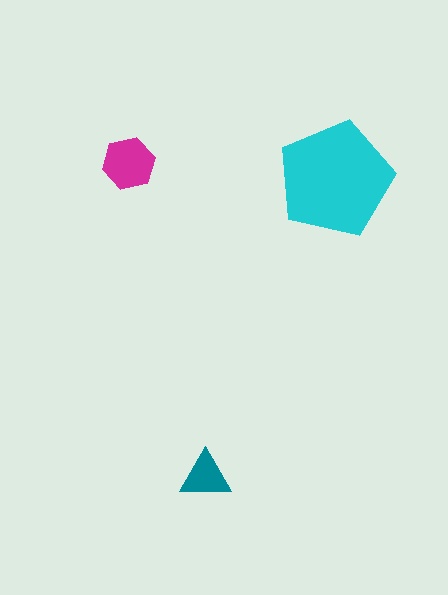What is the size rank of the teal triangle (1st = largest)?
3rd.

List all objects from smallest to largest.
The teal triangle, the magenta hexagon, the cyan pentagon.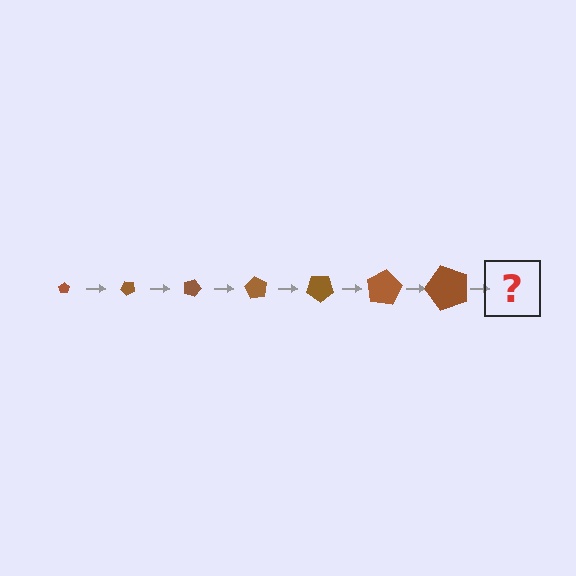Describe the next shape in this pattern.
It should be a pentagon, larger than the previous one and rotated 315 degrees from the start.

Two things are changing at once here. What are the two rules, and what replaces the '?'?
The two rules are that the pentagon grows larger each step and it rotates 45 degrees each step. The '?' should be a pentagon, larger than the previous one and rotated 315 degrees from the start.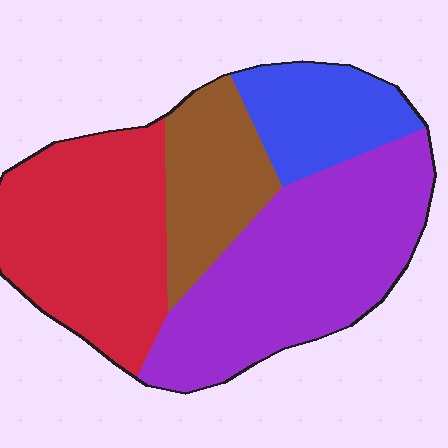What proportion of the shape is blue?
Blue takes up about one sixth (1/6) of the shape.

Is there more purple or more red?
Purple.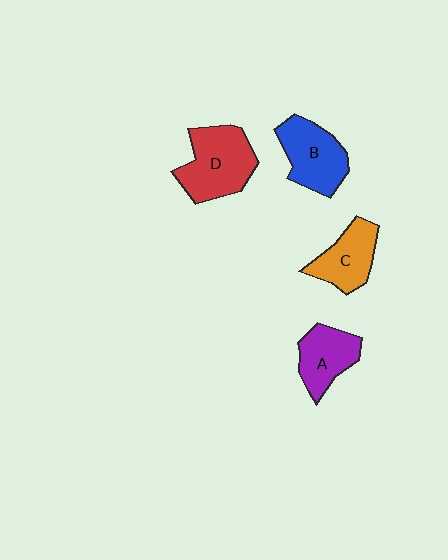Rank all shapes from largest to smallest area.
From largest to smallest: D (red), B (blue), C (orange), A (purple).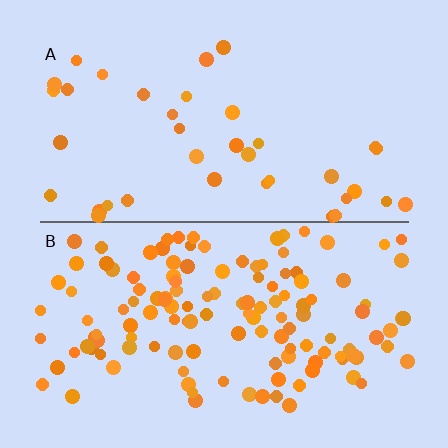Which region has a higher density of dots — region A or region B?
B (the bottom).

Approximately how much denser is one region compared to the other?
Approximately 3.5× — region B over region A.